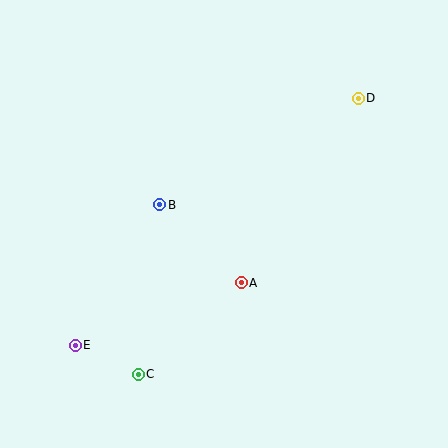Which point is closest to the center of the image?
Point A at (241, 283) is closest to the center.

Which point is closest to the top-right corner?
Point D is closest to the top-right corner.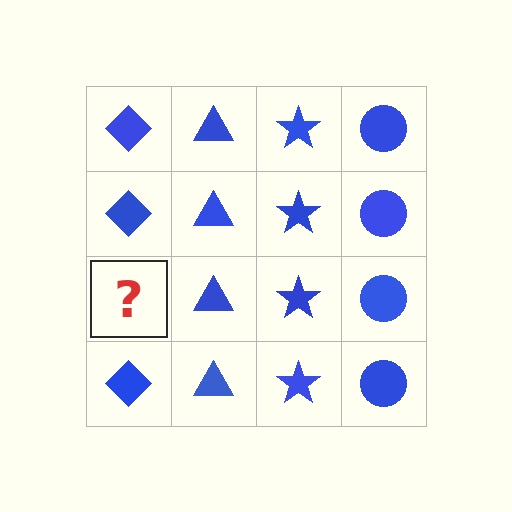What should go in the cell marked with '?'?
The missing cell should contain a blue diamond.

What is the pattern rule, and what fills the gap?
The rule is that each column has a consistent shape. The gap should be filled with a blue diamond.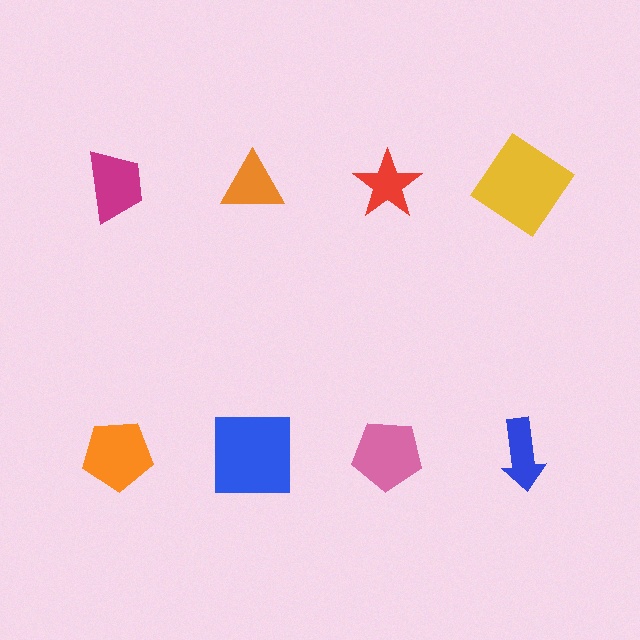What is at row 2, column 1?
An orange pentagon.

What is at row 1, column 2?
An orange triangle.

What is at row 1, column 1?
A magenta trapezoid.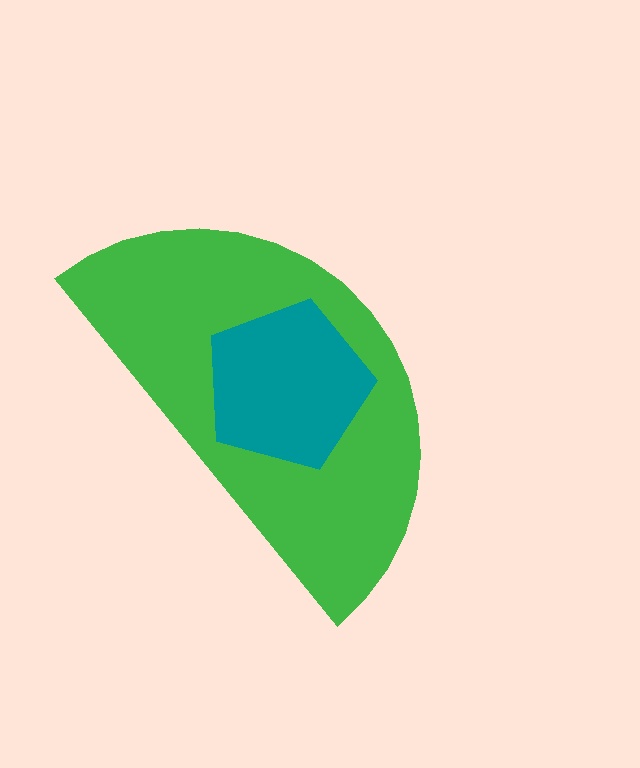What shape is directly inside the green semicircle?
The teal pentagon.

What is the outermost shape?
The green semicircle.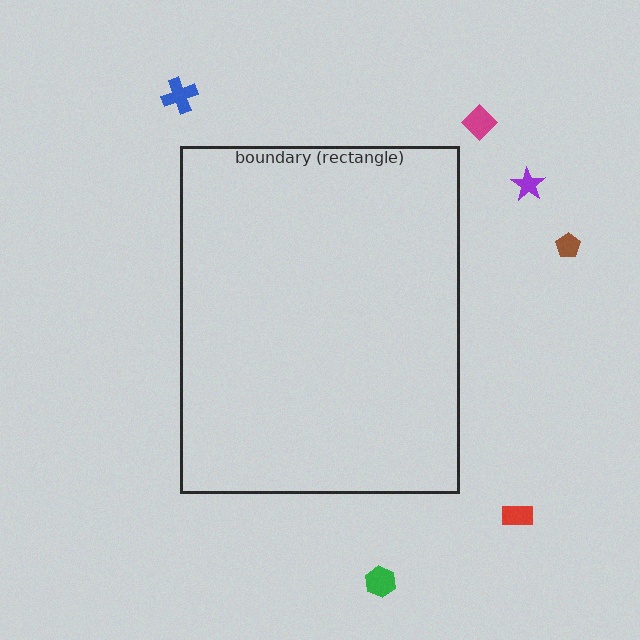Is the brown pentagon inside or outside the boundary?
Outside.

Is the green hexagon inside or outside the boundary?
Outside.